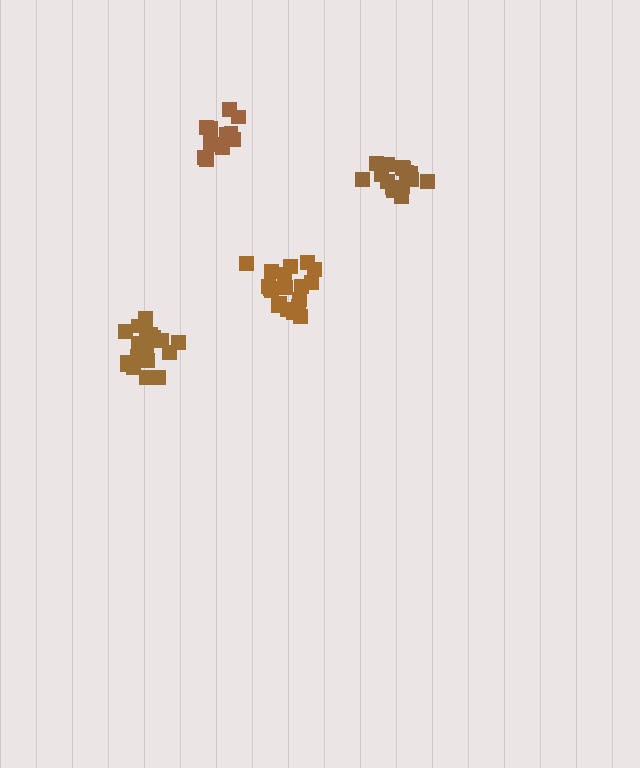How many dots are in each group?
Group 1: 15 dots, Group 2: 21 dots, Group 3: 15 dots, Group 4: 19 dots (70 total).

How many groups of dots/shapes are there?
There are 4 groups.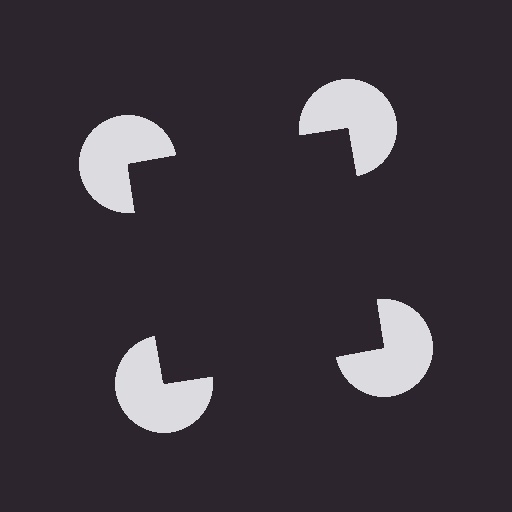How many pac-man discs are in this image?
There are 4 — one at each vertex of the illusory square.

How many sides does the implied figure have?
4 sides.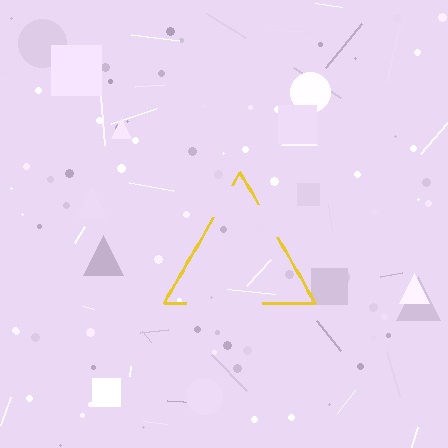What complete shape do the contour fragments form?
The contour fragments form a triangle.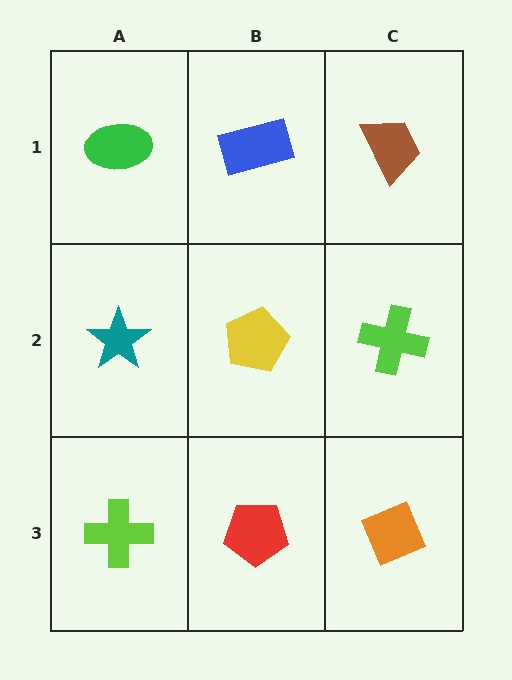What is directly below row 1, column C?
A lime cross.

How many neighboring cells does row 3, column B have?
3.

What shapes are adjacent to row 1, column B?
A yellow pentagon (row 2, column B), a green ellipse (row 1, column A), a brown trapezoid (row 1, column C).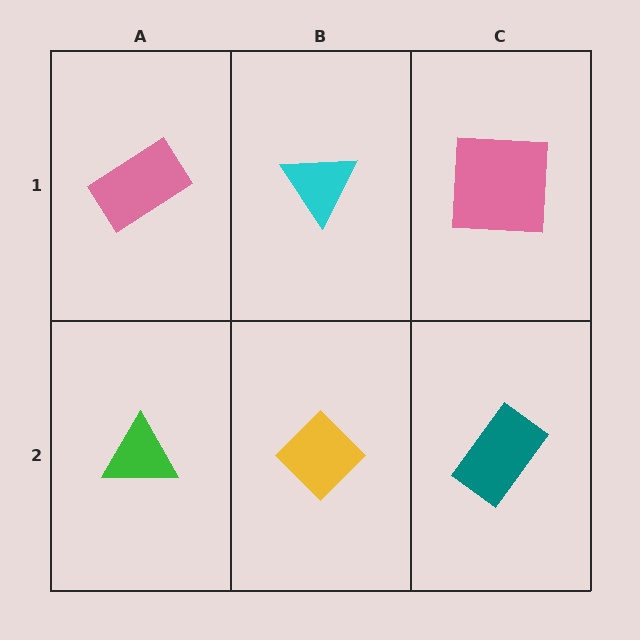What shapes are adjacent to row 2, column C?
A pink square (row 1, column C), a yellow diamond (row 2, column B).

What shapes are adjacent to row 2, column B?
A cyan triangle (row 1, column B), a green triangle (row 2, column A), a teal rectangle (row 2, column C).